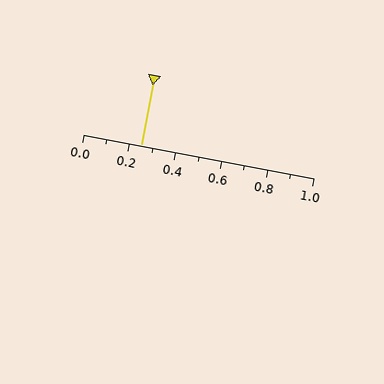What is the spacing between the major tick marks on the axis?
The major ticks are spaced 0.2 apart.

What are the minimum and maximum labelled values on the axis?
The axis runs from 0.0 to 1.0.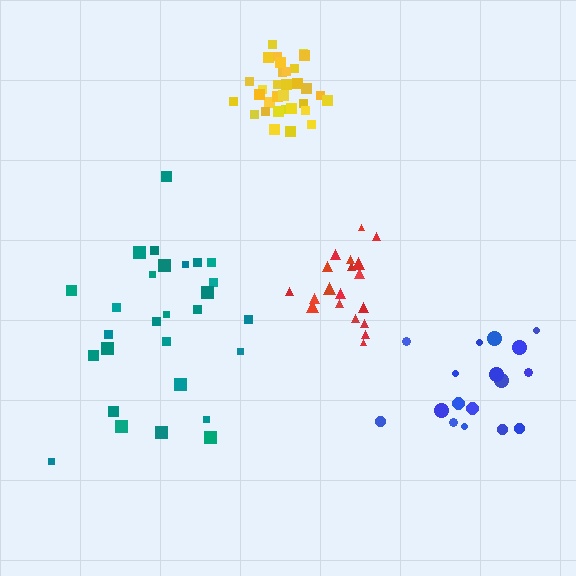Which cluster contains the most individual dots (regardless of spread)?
Yellow (32).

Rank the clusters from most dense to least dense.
yellow, red, blue, teal.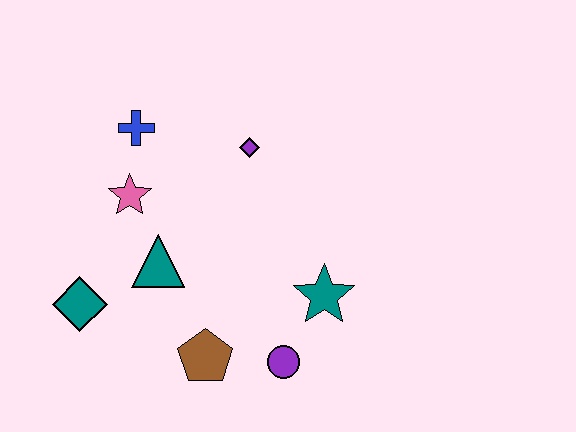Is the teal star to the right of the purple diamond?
Yes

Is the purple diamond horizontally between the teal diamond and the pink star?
No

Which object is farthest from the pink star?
The purple circle is farthest from the pink star.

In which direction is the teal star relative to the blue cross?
The teal star is to the right of the blue cross.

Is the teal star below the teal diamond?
No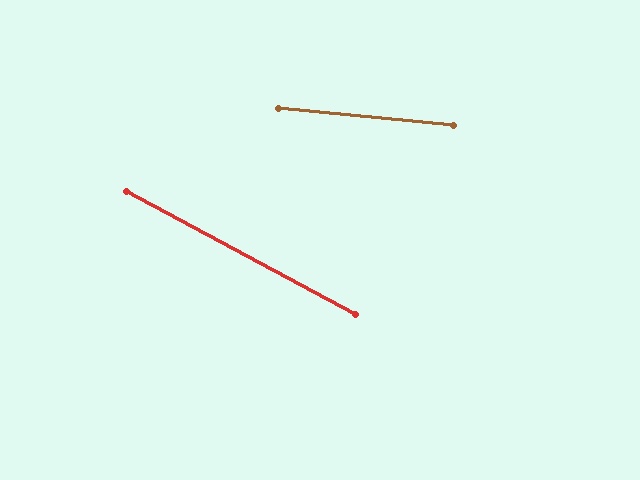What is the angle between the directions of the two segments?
Approximately 23 degrees.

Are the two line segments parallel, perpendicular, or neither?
Neither parallel nor perpendicular — they differ by about 23°.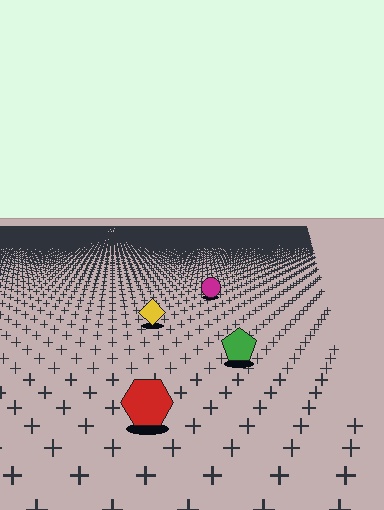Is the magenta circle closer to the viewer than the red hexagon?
No. The red hexagon is closer — you can tell from the texture gradient: the ground texture is coarser near it.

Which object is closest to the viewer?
The red hexagon is closest. The texture marks near it are larger and more spread out.